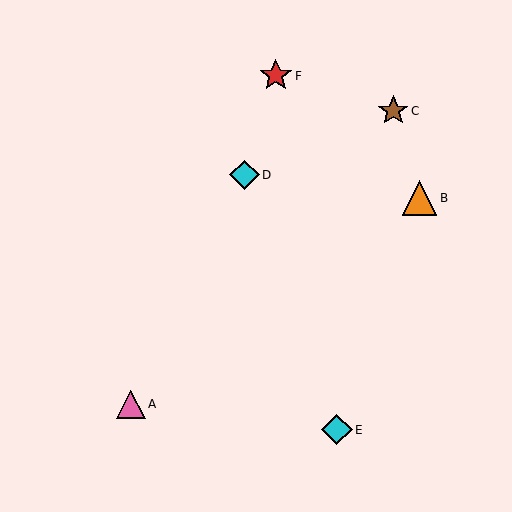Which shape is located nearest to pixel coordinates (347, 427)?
The cyan diamond (labeled E) at (337, 430) is nearest to that location.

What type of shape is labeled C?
Shape C is a brown star.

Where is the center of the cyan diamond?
The center of the cyan diamond is at (337, 430).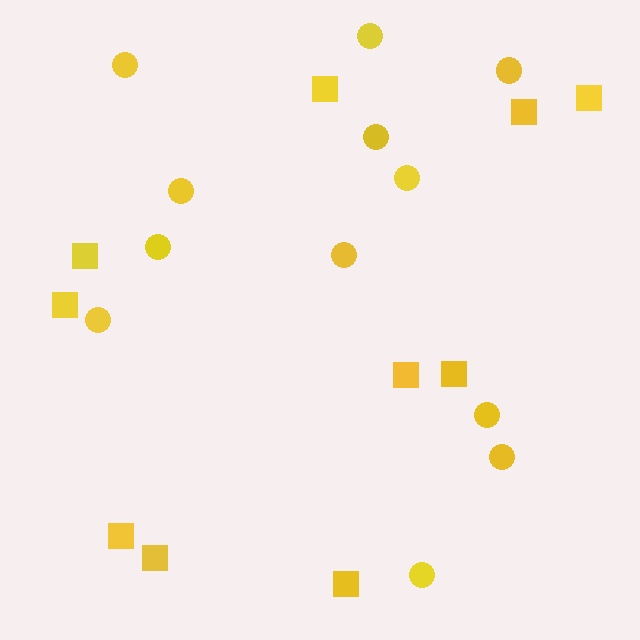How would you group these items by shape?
There are 2 groups: one group of squares (10) and one group of circles (12).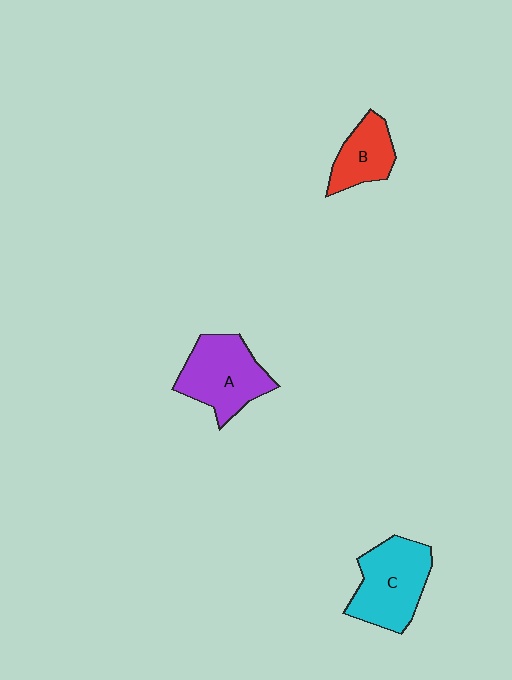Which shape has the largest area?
Shape C (cyan).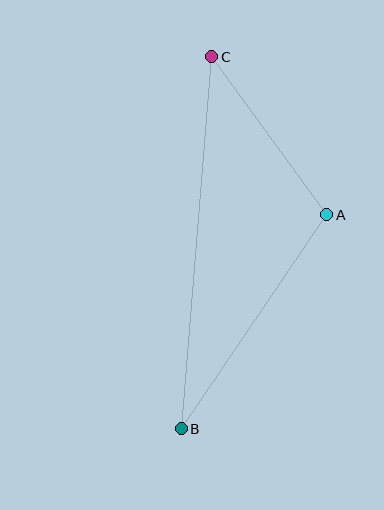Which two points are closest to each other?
Points A and C are closest to each other.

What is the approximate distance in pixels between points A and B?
The distance between A and B is approximately 259 pixels.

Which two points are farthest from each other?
Points B and C are farthest from each other.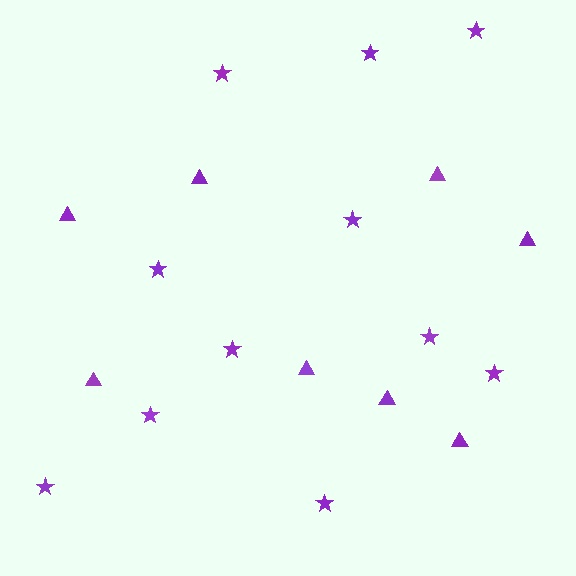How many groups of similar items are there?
There are 2 groups: one group of stars (11) and one group of triangles (8).